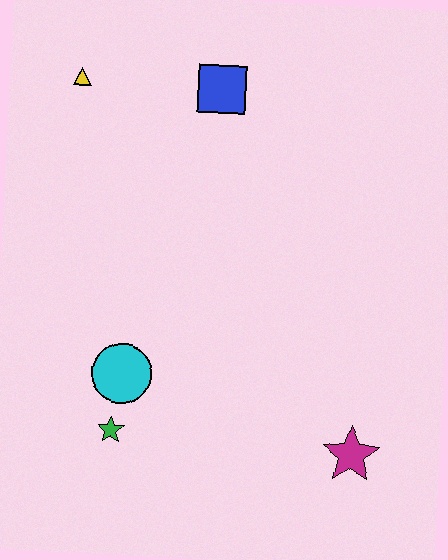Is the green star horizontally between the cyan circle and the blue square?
No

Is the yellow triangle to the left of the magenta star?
Yes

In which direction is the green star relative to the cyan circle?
The green star is below the cyan circle.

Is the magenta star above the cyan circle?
No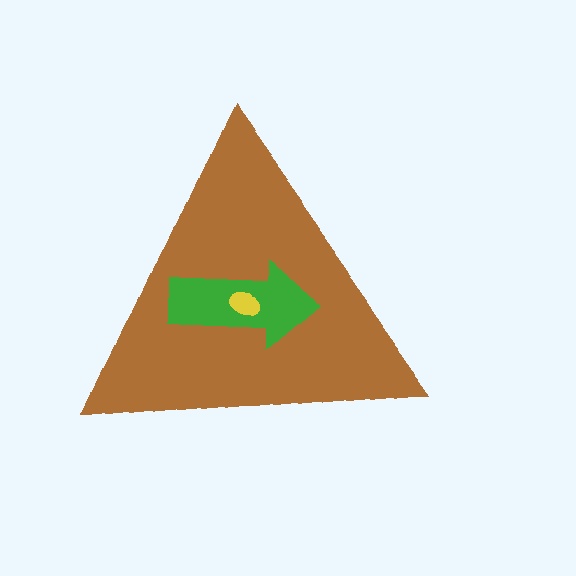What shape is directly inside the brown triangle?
The green arrow.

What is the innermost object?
The yellow ellipse.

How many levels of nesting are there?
3.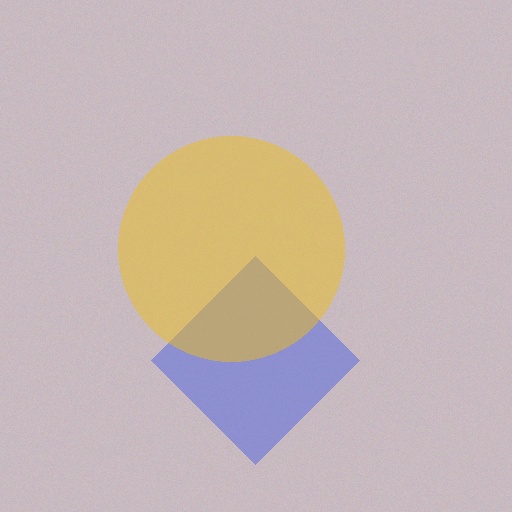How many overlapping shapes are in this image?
There are 2 overlapping shapes in the image.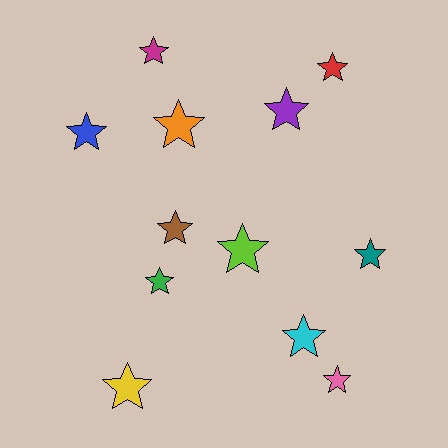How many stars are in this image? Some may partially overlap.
There are 12 stars.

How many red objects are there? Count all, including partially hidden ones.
There is 1 red object.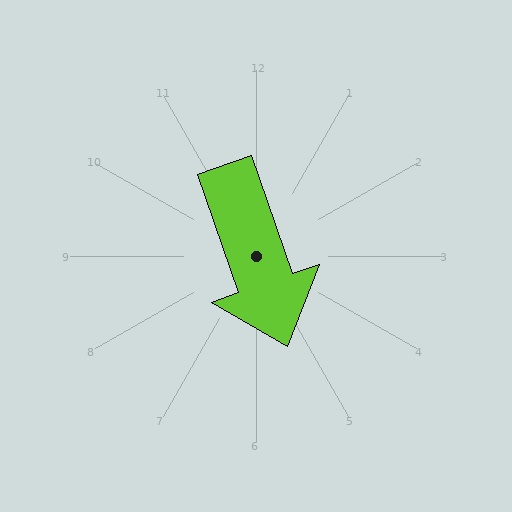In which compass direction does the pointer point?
South.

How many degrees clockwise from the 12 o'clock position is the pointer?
Approximately 161 degrees.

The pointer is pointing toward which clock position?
Roughly 5 o'clock.